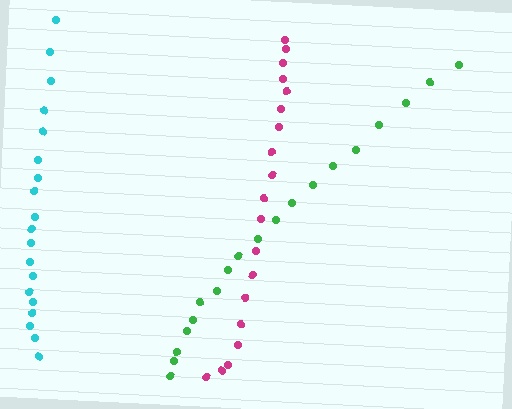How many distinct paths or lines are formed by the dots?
There are 3 distinct paths.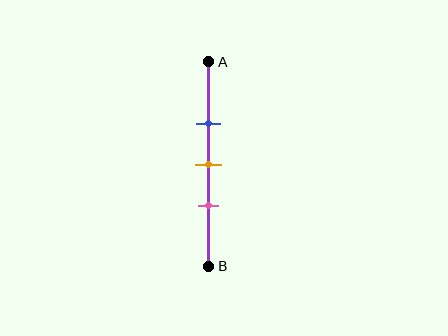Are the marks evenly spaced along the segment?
Yes, the marks are approximately evenly spaced.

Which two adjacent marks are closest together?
The orange and pink marks are the closest adjacent pair.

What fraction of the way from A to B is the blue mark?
The blue mark is approximately 30% (0.3) of the way from A to B.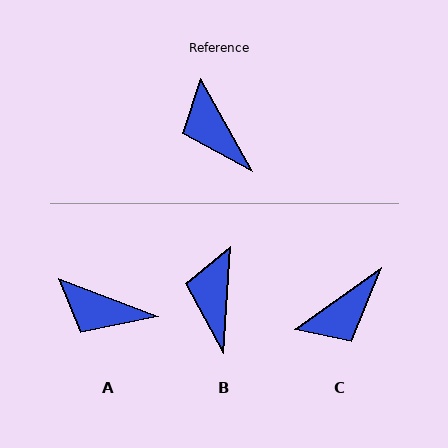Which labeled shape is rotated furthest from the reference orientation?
C, about 96 degrees away.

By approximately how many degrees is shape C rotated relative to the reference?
Approximately 96 degrees counter-clockwise.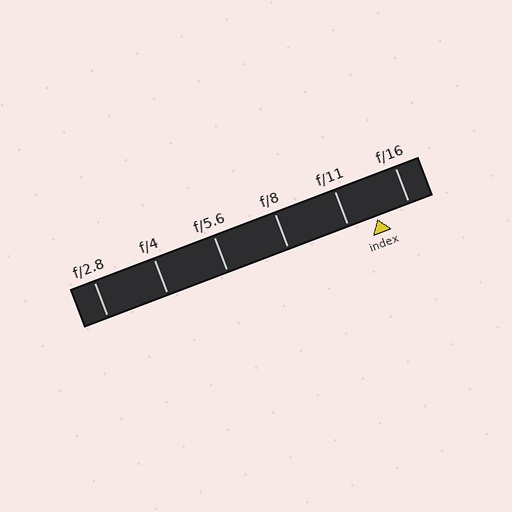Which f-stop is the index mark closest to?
The index mark is closest to f/11.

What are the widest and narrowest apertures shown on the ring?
The widest aperture shown is f/2.8 and the narrowest is f/16.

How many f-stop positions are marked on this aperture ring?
There are 6 f-stop positions marked.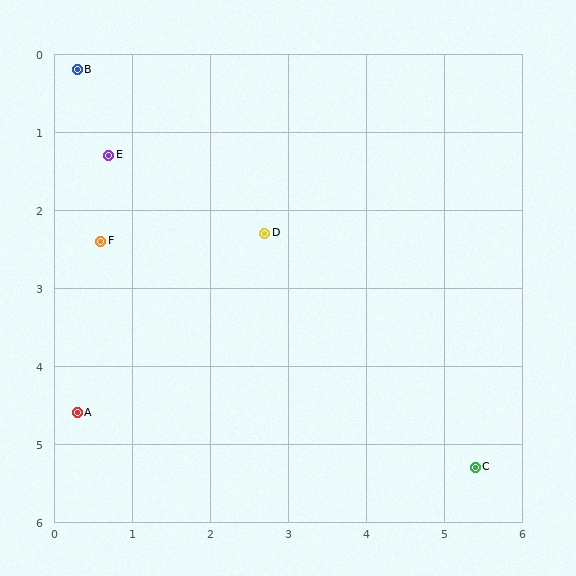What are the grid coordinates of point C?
Point C is at approximately (5.4, 5.3).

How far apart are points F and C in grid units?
Points F and C are about 5.6 grid units apart.